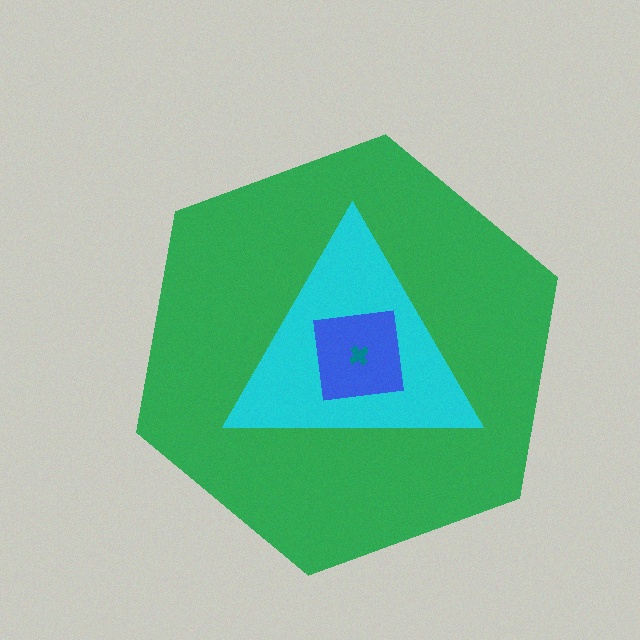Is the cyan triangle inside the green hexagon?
Yes.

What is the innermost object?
The teal cross.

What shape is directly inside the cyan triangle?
The blue square.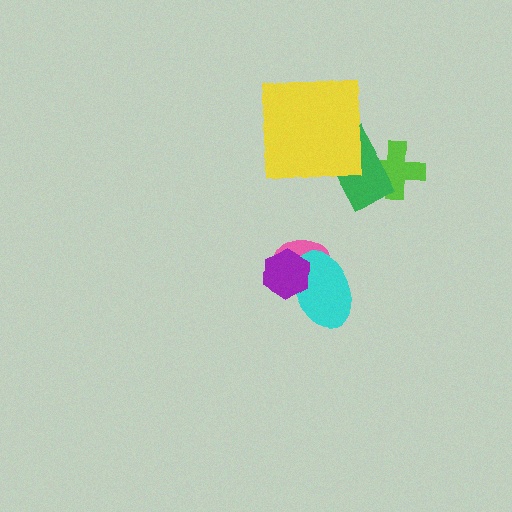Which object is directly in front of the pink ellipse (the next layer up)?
The cyan ellipse is directly in front of the pink ellipse.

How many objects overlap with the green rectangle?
2 objects overlap with the green rectangle.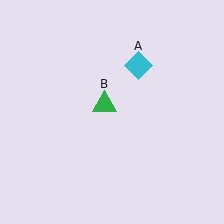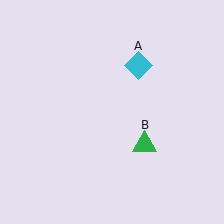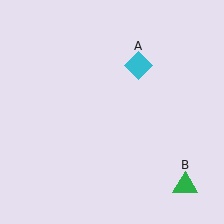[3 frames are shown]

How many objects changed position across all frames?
1 object changed position: green triangle (object B).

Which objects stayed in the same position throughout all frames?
Cyan diamond (object A) remained stationary.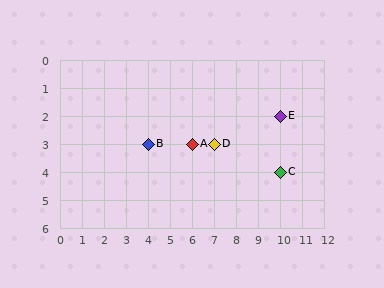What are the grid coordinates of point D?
Point D is at grid coordinates (7, 3).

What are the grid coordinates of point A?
Point A is at grid coordinates (6, 3).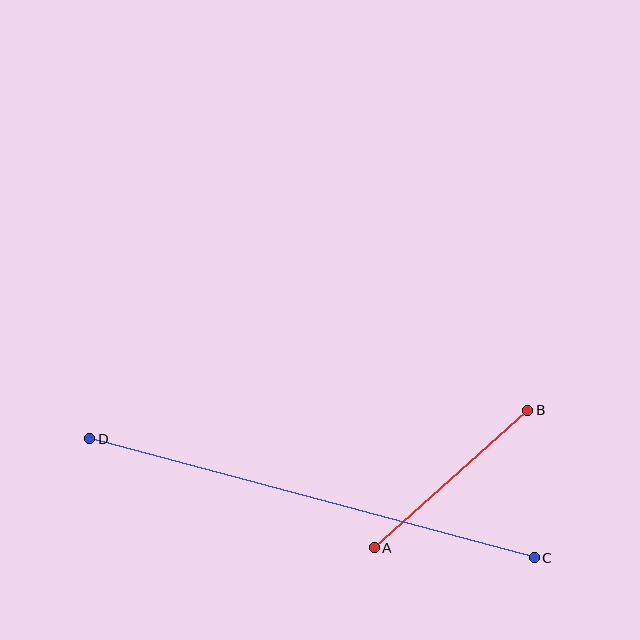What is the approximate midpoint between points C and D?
The midpoint is at approximately (312, 498) pixels.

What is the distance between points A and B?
The distance is approximately 206 pixels.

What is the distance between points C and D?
The distance is approximately 460 pixels.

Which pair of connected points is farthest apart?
Points C and D are farthest apart.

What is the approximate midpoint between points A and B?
The midpoint is at approximately (451, 479) pixels.